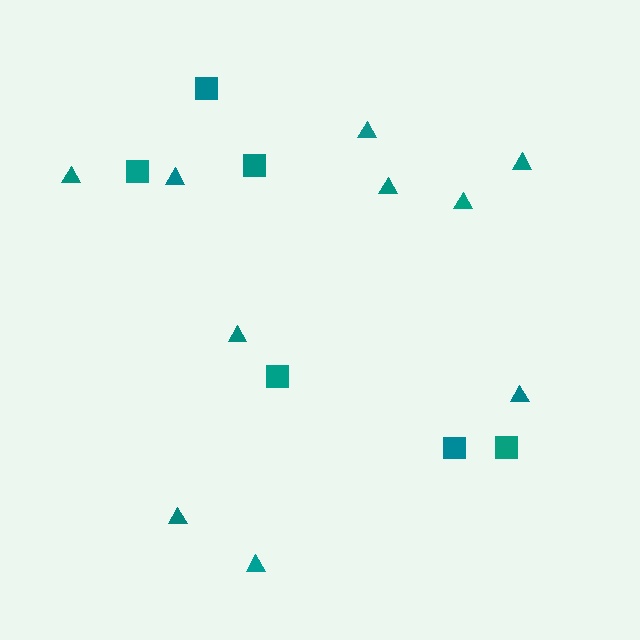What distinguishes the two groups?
There are 2 groups: one group of triangles (10) and one group of squares (6).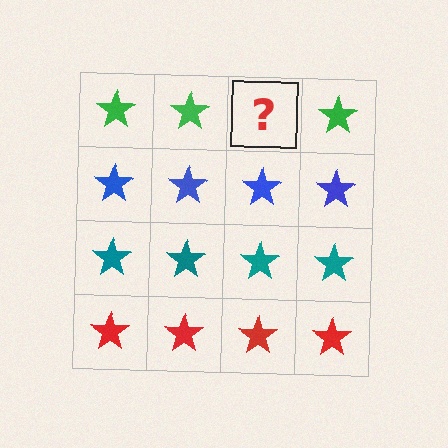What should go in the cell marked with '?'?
The missing cell should contain a green star.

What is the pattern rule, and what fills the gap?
The rule is that each row has a consistent color. The gap should be filled with a green star.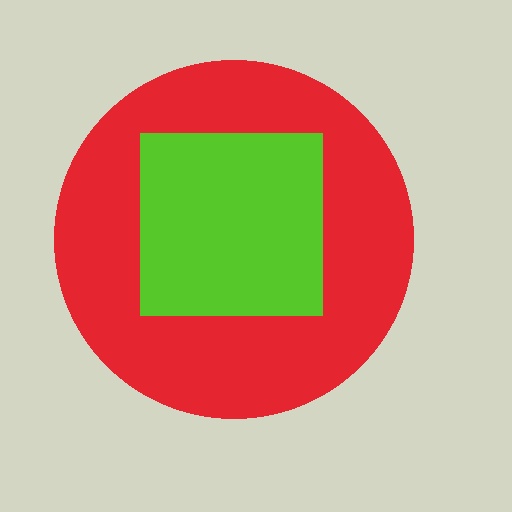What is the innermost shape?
The lime square.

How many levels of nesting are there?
2.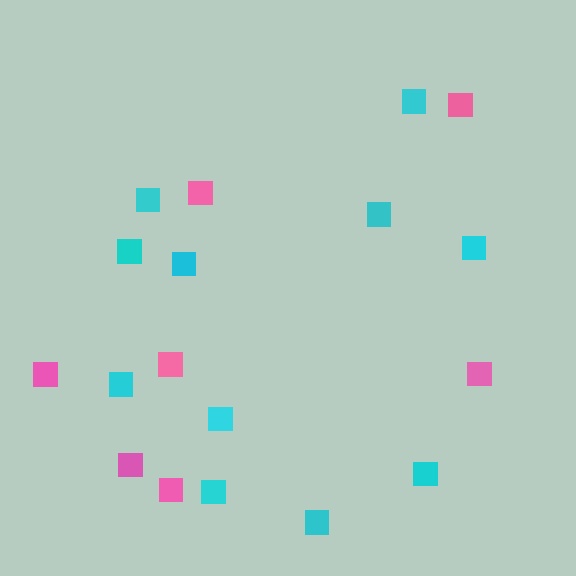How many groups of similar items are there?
There are 2 groups: one group of pink squares (7) and one group of cyan squares (11).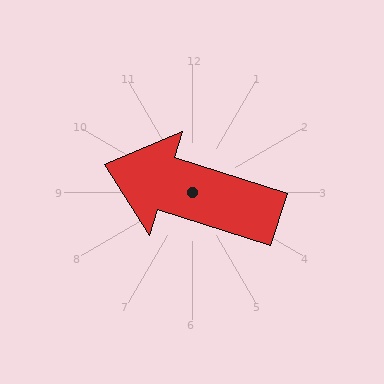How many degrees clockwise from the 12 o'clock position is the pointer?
Approximately 288 degrees.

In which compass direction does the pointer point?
West.